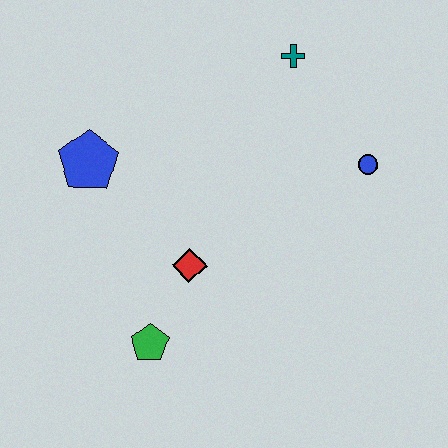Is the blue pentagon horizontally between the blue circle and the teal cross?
No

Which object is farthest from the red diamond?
The teal cross is farthest from the red diamond.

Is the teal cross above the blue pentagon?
Yes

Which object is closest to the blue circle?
The teal cross is closest to the blue circle.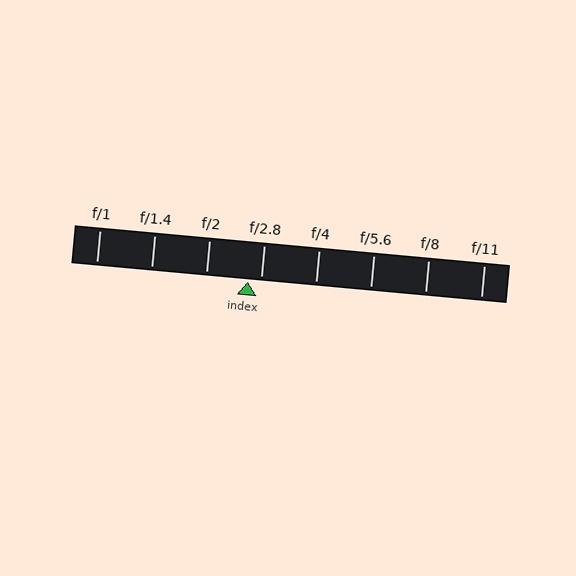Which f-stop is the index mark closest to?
The index mark is closest to f/2.8.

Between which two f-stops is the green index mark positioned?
The index mark is between f/2 and f/2.8.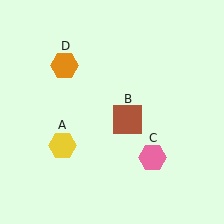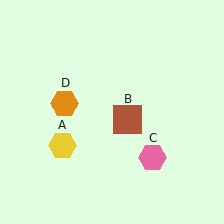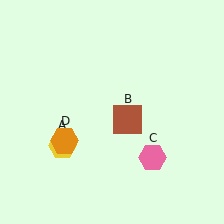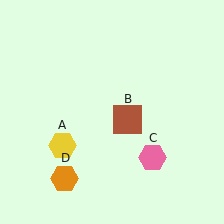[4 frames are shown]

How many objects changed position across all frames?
1 object changed position: orange hexagon (object D).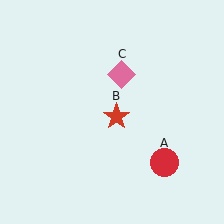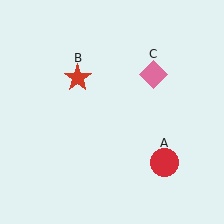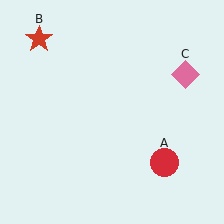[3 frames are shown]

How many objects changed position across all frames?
2 objects changed position: red star (object B), pink diamond (object C).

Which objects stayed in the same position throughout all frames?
Red circle (object A) remained stationary.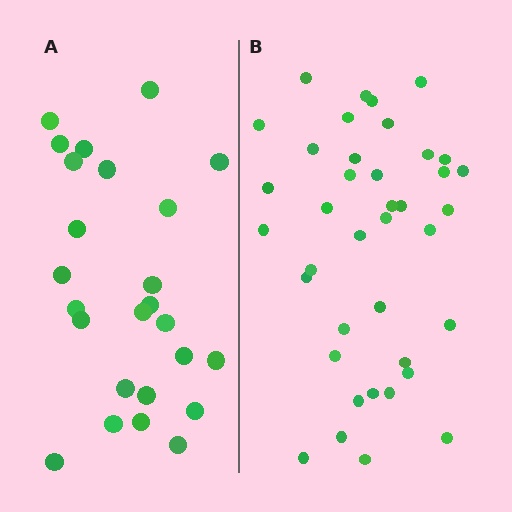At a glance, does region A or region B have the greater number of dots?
Region B (the right region) has more dots.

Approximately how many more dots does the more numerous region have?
Region B has approximately 15 more dots than region A.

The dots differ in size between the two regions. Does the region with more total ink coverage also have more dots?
No. Region A has more total ink coverage because its dots are larger, but region B actually contains more individual dots. Total area can be misleading — the number of items is what matters here.